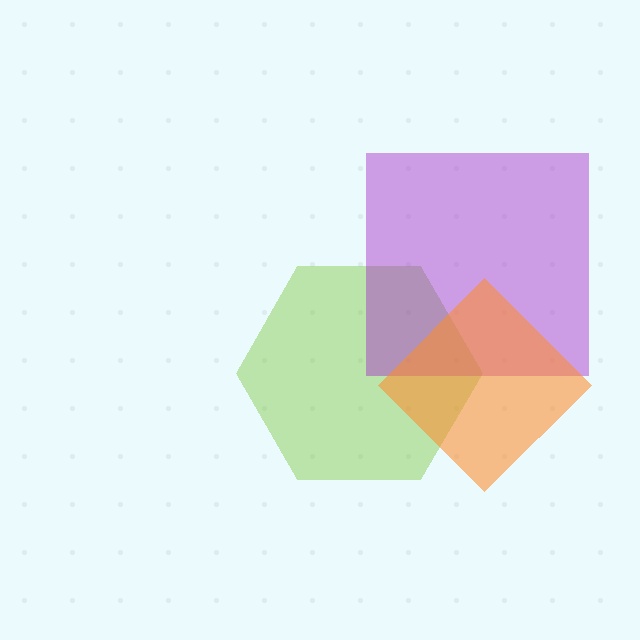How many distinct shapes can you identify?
There are 3 distinct shapes: a lime hexagon, a purple square, an orange diamond.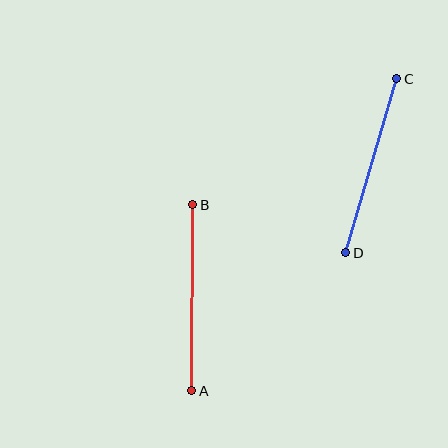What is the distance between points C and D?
The distance is approximately 181 pixels.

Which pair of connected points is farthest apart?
Points A and B are farthest apart.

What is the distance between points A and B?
The distance is approximately 186 pixels.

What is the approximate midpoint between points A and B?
The midpoint is at approximately (192, 298) pixels.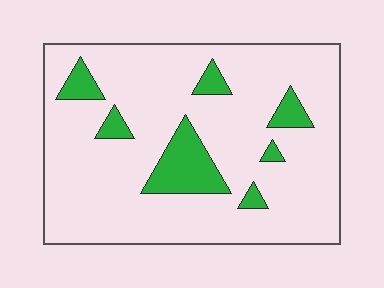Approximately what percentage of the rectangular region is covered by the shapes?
Approximately 15%.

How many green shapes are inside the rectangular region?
7.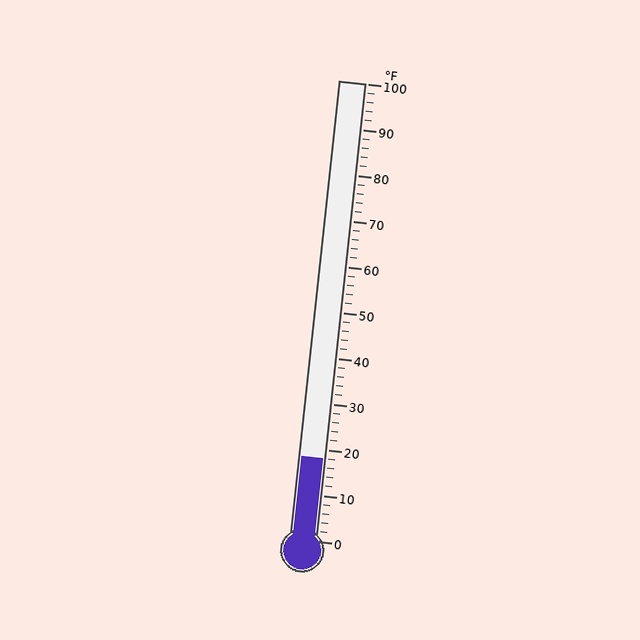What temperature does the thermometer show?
The thermometer shows approximately 18°F.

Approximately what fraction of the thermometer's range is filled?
The thermometer is filled to approximately 20% of its range.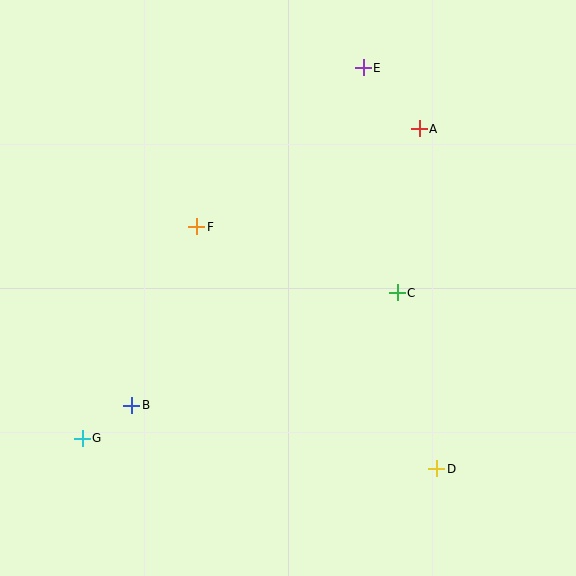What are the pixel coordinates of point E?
Point E is at (363, 68).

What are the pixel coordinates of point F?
Point F is at (197, 227).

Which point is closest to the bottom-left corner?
Point G is closest to the bottom-left corner.